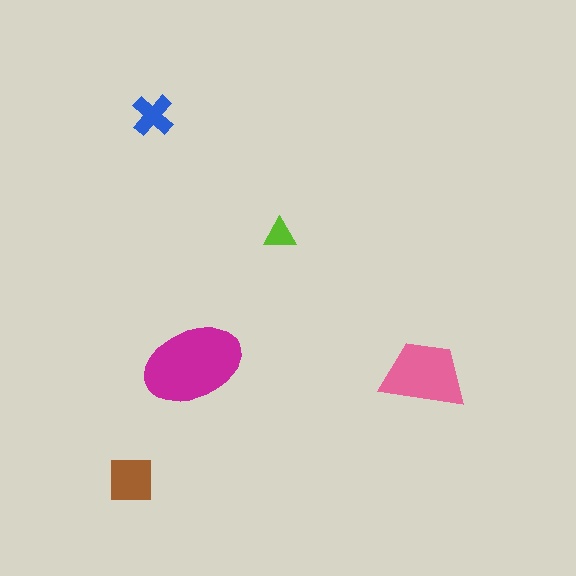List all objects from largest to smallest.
The magenta ellipse, the pink trapezoid, the brown square, the blue cross, the lime triangle.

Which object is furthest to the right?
The pink trapezoid is rightmost.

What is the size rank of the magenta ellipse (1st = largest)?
1st.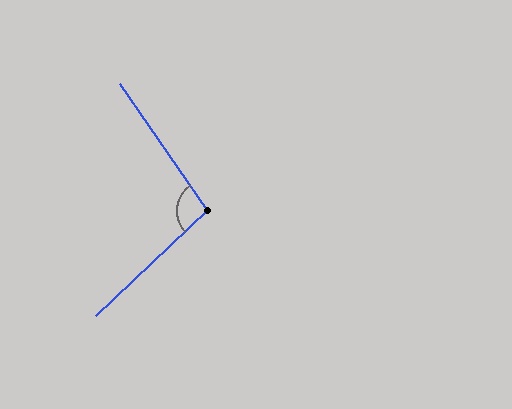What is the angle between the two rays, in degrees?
Approximately 98 degrees.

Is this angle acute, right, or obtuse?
It is obtuse.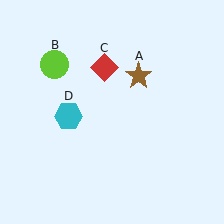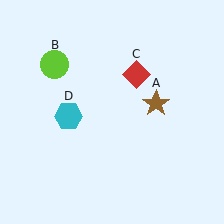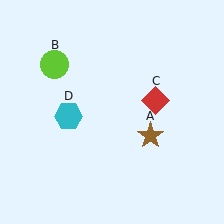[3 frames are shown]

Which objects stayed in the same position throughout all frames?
Lime circle (object B) and cyan hexagon (object D) remained stationary.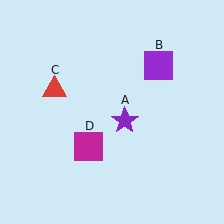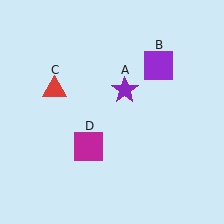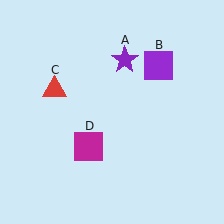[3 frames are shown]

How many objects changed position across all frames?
1 object changed position: purple star (object A).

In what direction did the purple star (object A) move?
The purple star (object A) moved up.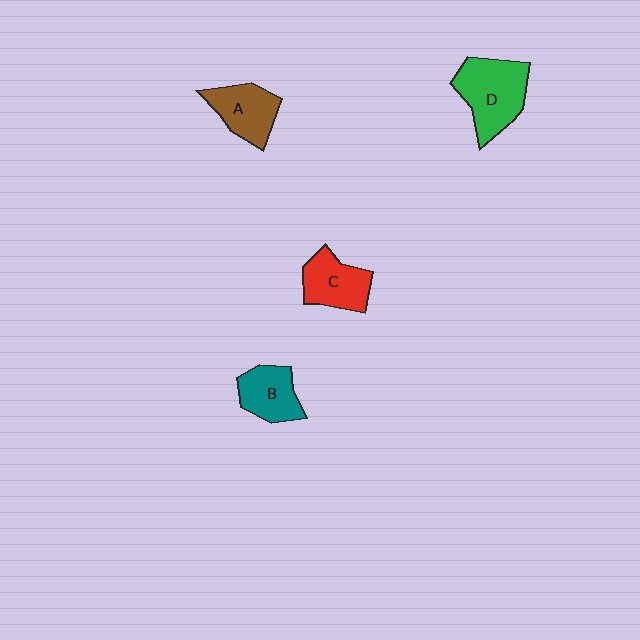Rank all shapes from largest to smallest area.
From largest to smallest: D (green), A (brown), C (red), B (teal).